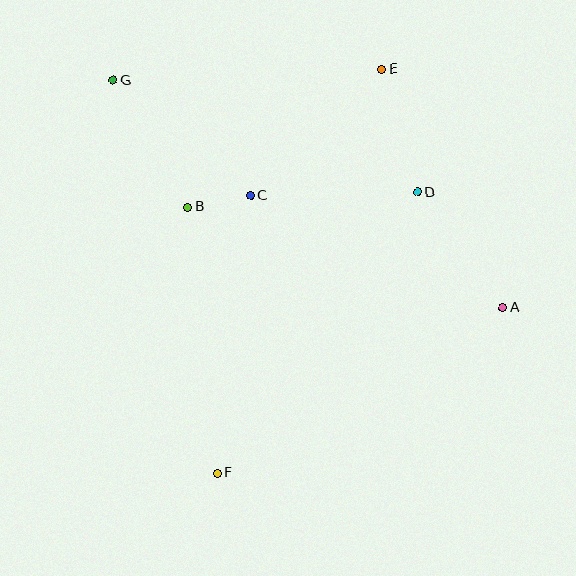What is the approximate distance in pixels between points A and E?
The distance between A and E is approximately 267 pixels.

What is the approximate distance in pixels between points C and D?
The distance between C and D is approximately 167 pixels.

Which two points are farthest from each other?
Points A and G are farthest from each other.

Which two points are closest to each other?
Points B and C are closest to each other.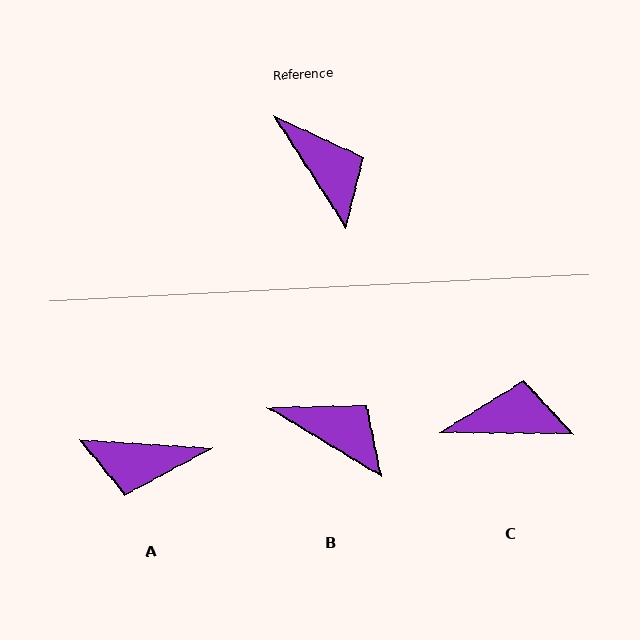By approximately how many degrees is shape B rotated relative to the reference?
Approximately 26 degrees counter-clockwise.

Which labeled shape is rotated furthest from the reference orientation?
A, about 126 degrees away.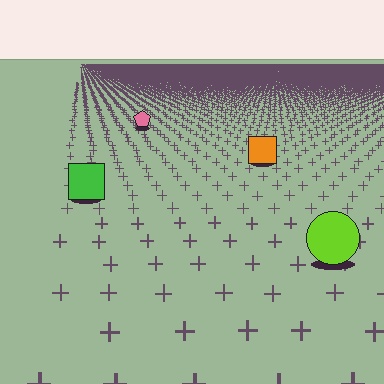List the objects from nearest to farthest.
From nearest to farthest: the lime circle, the green square, the orange square, the pink pentagon.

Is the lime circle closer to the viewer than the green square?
Yes. The lime circle is closer — you can tell from the texture gradient: the ground texture is coarser near it.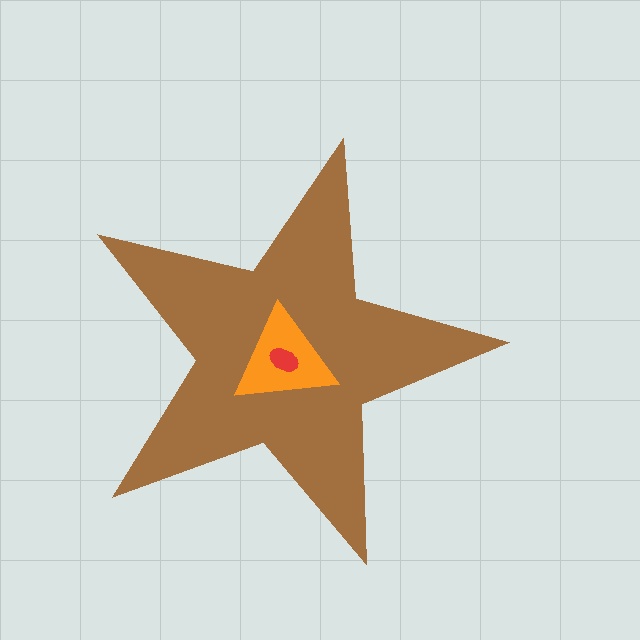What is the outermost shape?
The brown star.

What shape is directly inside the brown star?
The orange triangle.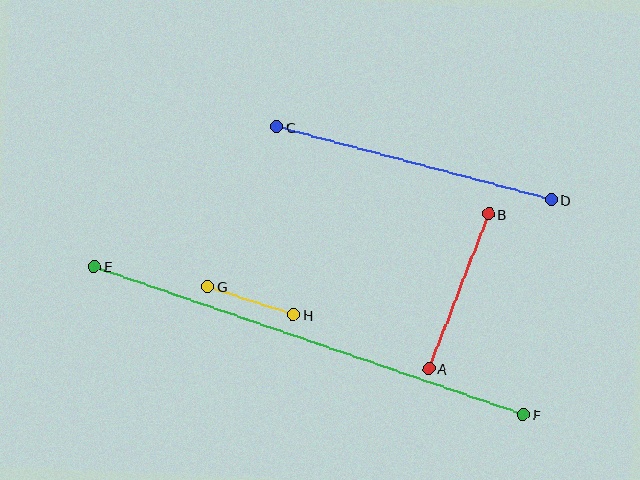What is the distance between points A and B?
The distance is approximately 166 pixels.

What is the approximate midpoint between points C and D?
The midpoint is at approximately (414, 163) pixels.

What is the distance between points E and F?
The distance is approximately 454 pixels.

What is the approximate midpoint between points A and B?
The midpoint is at approximately (459, 291) pixels.